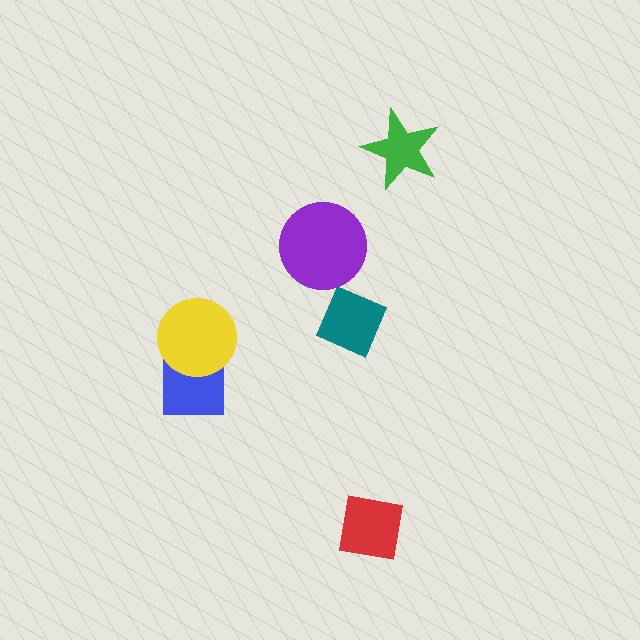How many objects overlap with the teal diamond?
0 objects overlap with the teal diamond.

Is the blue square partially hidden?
Yes, it is partially covered by another shape.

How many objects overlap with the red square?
0 objects overlap with the red square.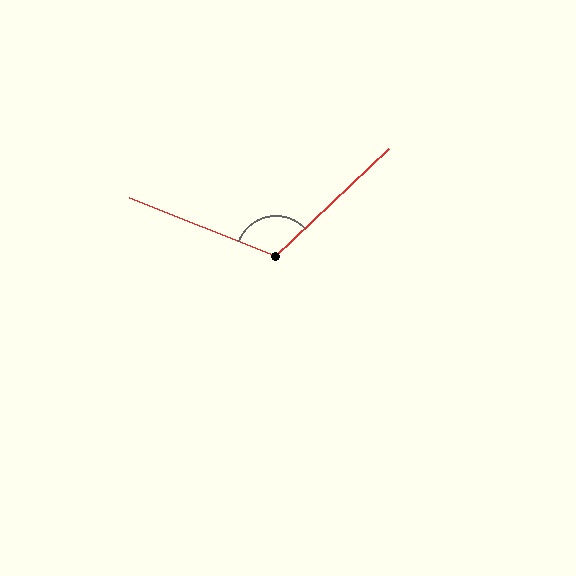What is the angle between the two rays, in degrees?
Approximately 115 degrees.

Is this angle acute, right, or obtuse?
It is obtuse.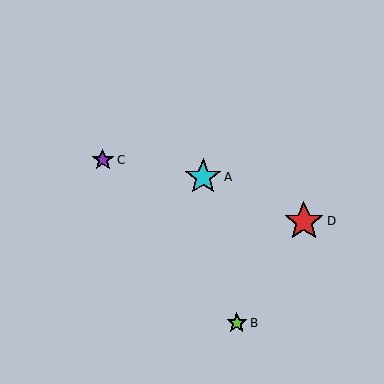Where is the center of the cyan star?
The center of the cyan star is at (203, 177).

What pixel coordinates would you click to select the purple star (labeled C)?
Click at (103, 160) to select the purple star C.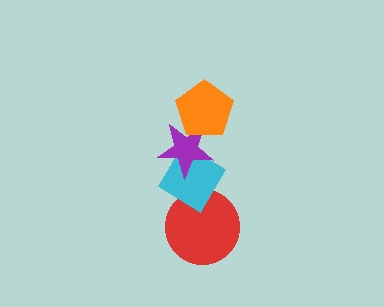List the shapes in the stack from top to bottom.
From top to bottom: the orange pentagon, the purple star, the cyan diamond, the red circle.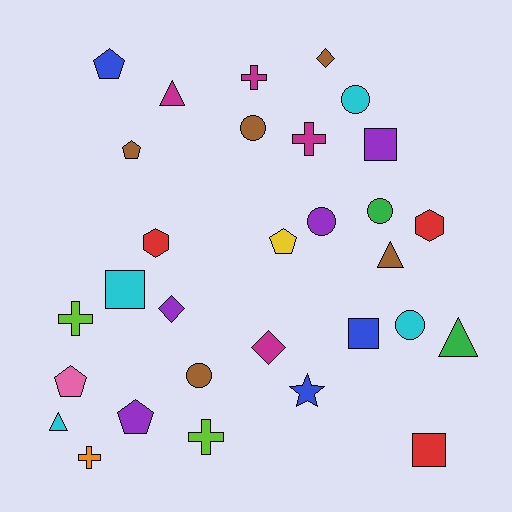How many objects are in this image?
There are 30 objects.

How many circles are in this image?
There are 6 circles.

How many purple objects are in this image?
There are 4 purple objects.